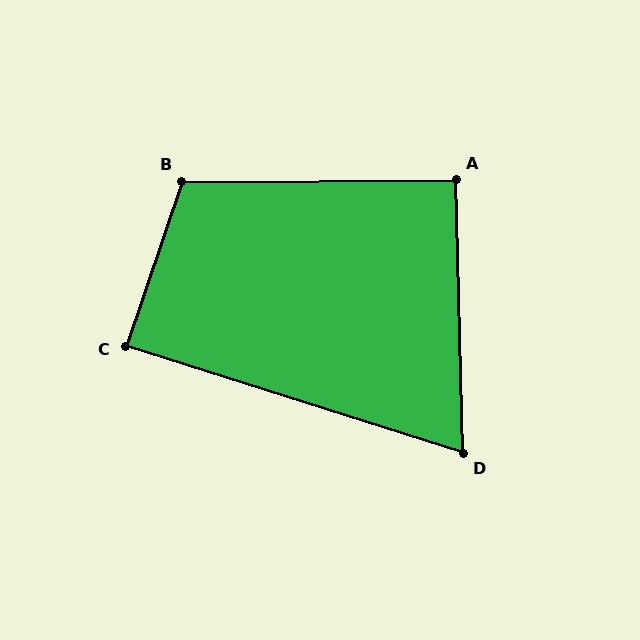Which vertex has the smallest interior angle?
D, at approximately 71 degrees.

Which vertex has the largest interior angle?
B, at approximately 109 degrees.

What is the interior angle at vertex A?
Approximately 91 degrees (approximately right).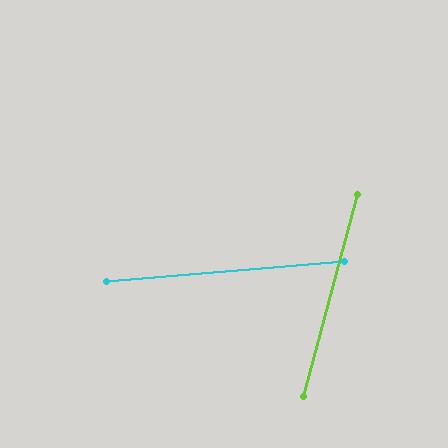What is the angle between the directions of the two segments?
Approximately 70 degrees.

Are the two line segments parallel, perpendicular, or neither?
Neither parallel nor perpendicular — they differ by about 70°.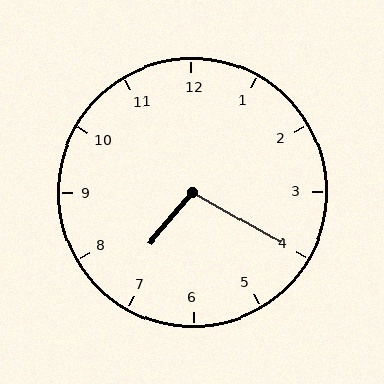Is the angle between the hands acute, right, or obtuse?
It is obtuse.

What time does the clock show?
7:20.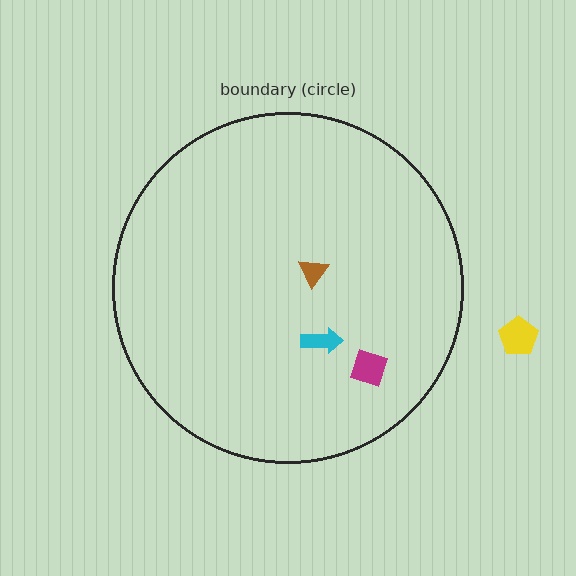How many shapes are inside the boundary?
3 inside, 1 outside.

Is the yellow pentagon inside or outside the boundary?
Outside.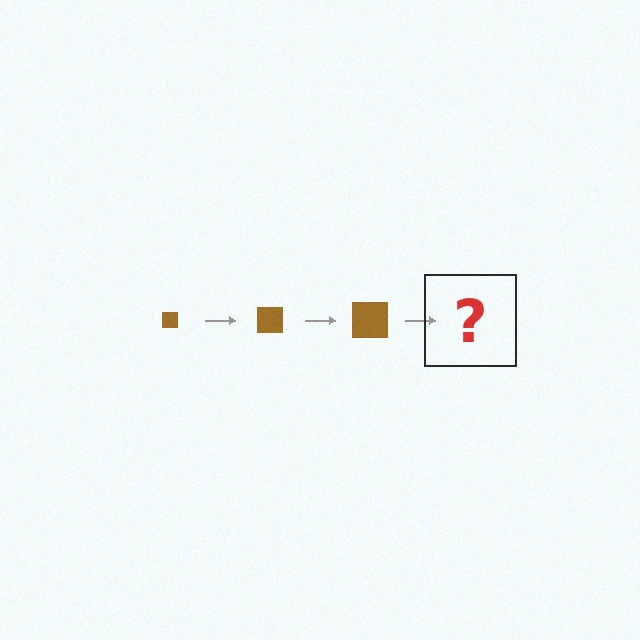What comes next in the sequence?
The next element should be a brown square, larger than the previous one.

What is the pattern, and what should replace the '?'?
The pattern is that the square gets progressively larger each step. The '?' should be a brown square, larger than the previous one.